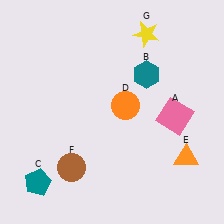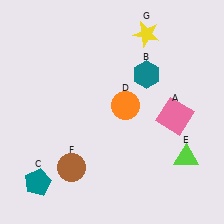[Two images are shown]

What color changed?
The triangle (E) changed from orange in Image 1 to lime in Image 2.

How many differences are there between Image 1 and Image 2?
There is 1 difference between the two images.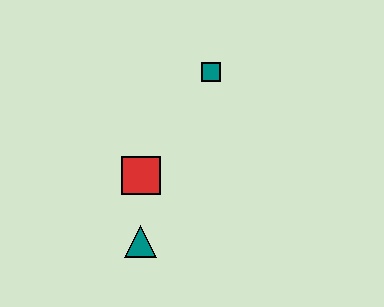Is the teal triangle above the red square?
No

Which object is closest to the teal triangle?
The red square is closest to the teal triangle.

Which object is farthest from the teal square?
The teal triangle is farthest from the teal square.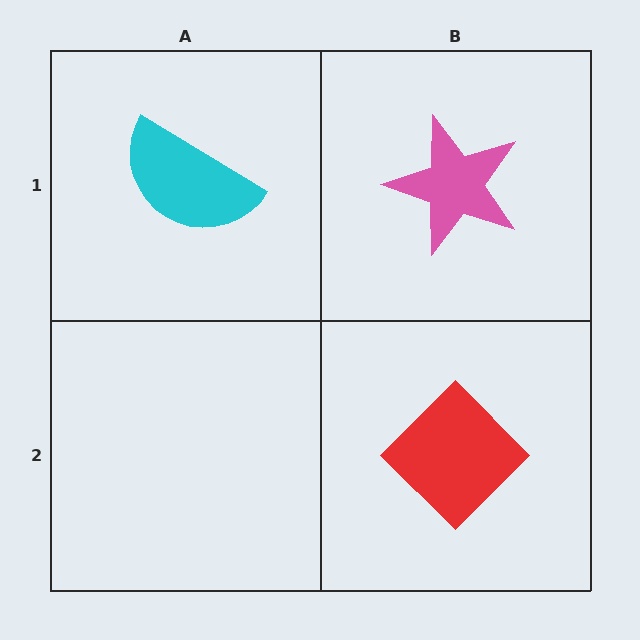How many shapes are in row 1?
2 shapes.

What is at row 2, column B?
A red diamond.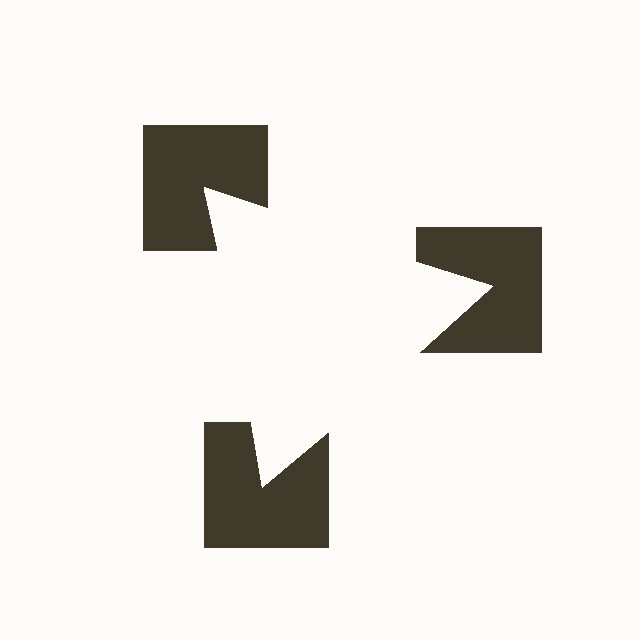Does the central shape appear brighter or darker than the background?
It typically appears slightly brighter than the background, even though no actual brightness change is drawn.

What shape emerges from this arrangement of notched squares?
An illusory triangle — its edges are inferred from the aligned wedge cuts in the notched squares, not physically drawn.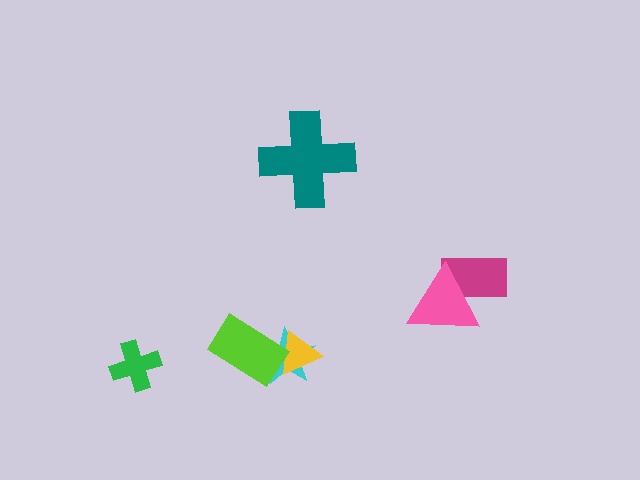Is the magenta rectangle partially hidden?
Yes, it is partially covered by another shape.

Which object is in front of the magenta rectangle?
The pink triangle is in front of the magenta rectangle.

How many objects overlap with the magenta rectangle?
1 object overlaps with the magenta rectangle.